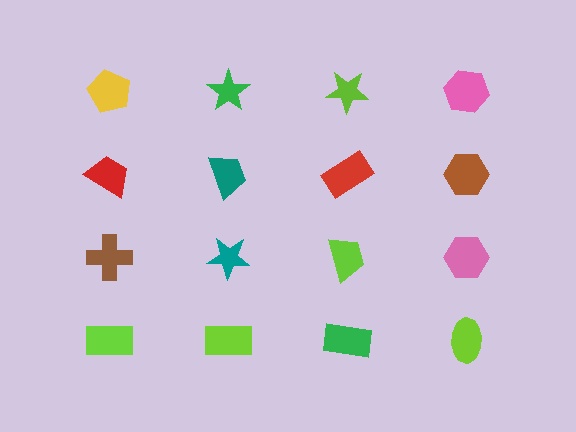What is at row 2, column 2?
A teal trapezoid.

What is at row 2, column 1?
A red trapezoid.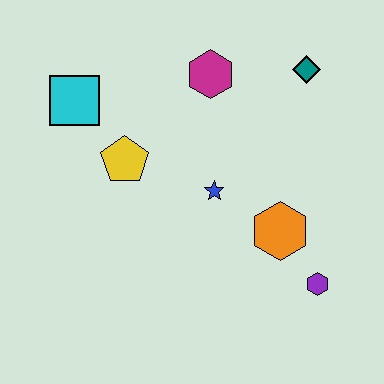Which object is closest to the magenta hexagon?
The teal diamond is closest to the magenta hexagon.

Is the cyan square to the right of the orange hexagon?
No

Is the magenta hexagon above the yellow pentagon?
Yes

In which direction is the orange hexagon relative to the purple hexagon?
The orange hexagon is above the purple hexagon.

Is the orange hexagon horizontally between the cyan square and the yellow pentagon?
No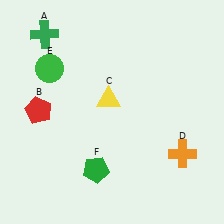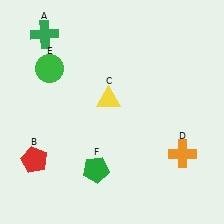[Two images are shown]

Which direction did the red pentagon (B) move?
The red pentagon (B) moved down.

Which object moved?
The red pentagon (B) moved down.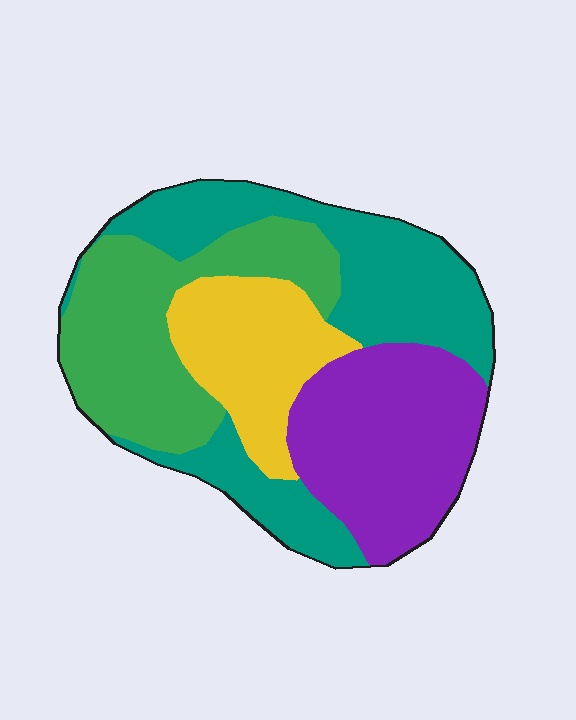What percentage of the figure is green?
Green covers around 25% of the figure.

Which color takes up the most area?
Teal, at roughly 30%.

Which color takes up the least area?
Yellow, at roughly 15%.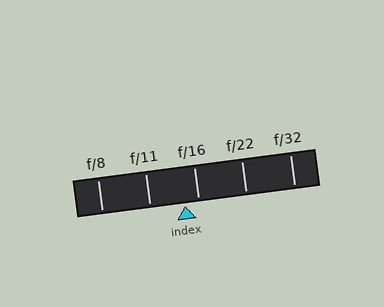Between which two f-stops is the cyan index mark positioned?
The index mark is between f/11 and f/16.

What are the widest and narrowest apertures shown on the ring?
The widest aperture shown is f/8 and the narrowest is f/32.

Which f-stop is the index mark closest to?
The index mark is closest to f/16.